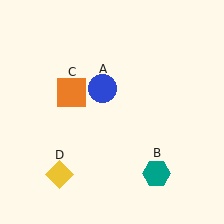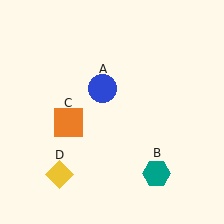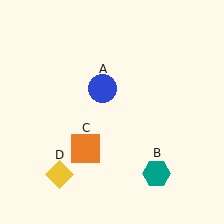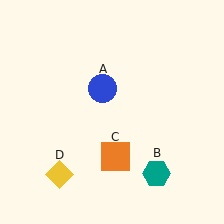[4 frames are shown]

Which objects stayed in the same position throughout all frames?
Blue circle (object A) and teal hexagon (object B) and yellow diamond (object D) remained stationary.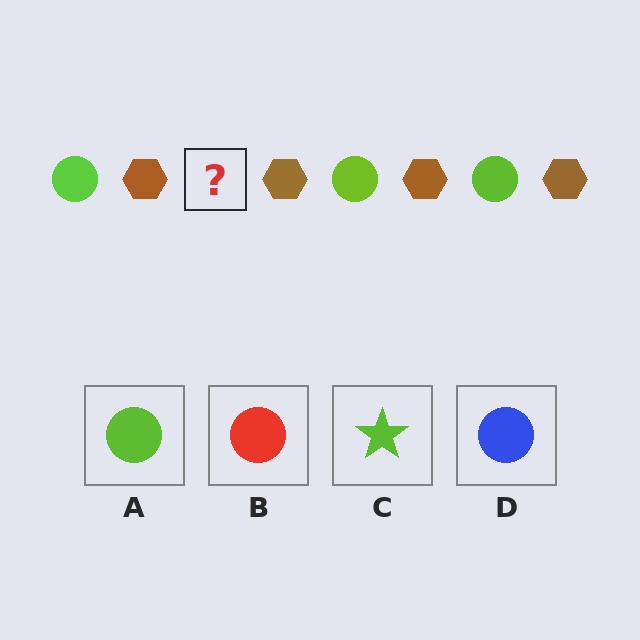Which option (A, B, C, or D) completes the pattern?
A.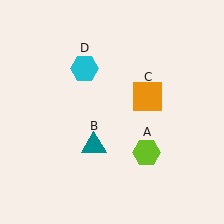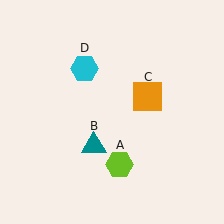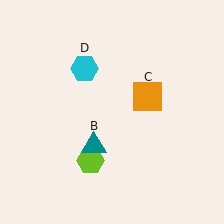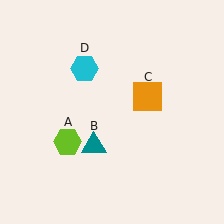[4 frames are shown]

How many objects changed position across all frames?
1 object changed position: lime hexagon (object A).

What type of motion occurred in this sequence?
The lime hexagon (object A) rotated clockwise around the center of the scene.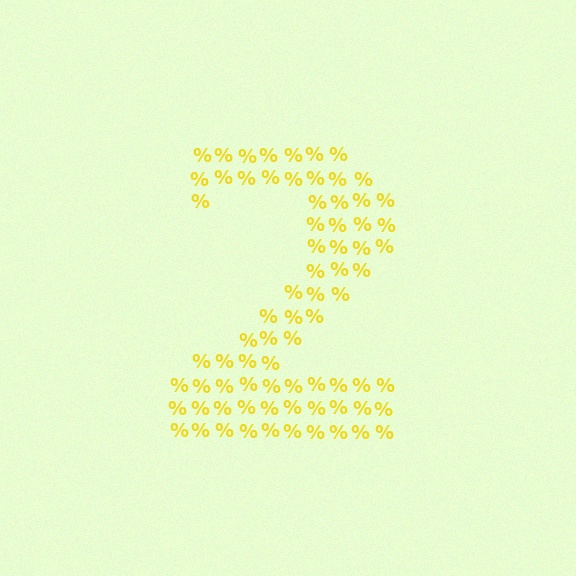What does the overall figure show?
The overall figure shows the digit 2.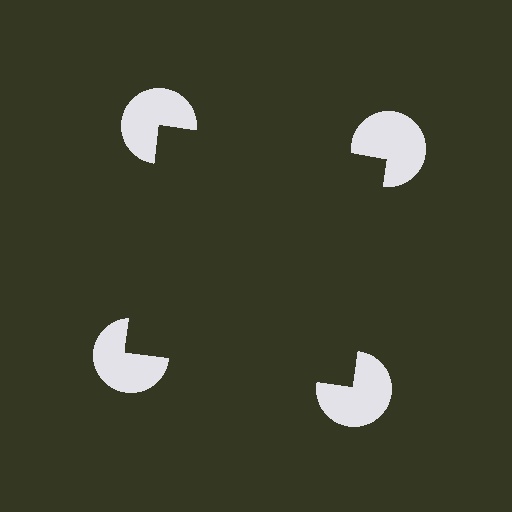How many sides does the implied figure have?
4 sides.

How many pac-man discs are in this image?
There are 4 — one at each vertex of the illusory square.